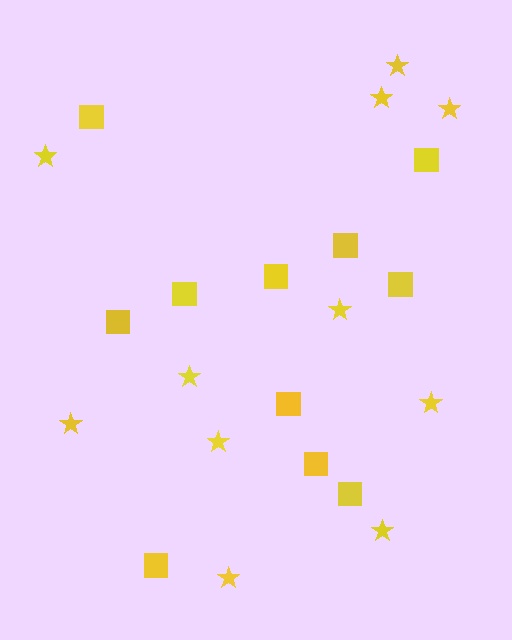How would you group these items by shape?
There are 2 groups: one group of stars (11) and one group of squares (11).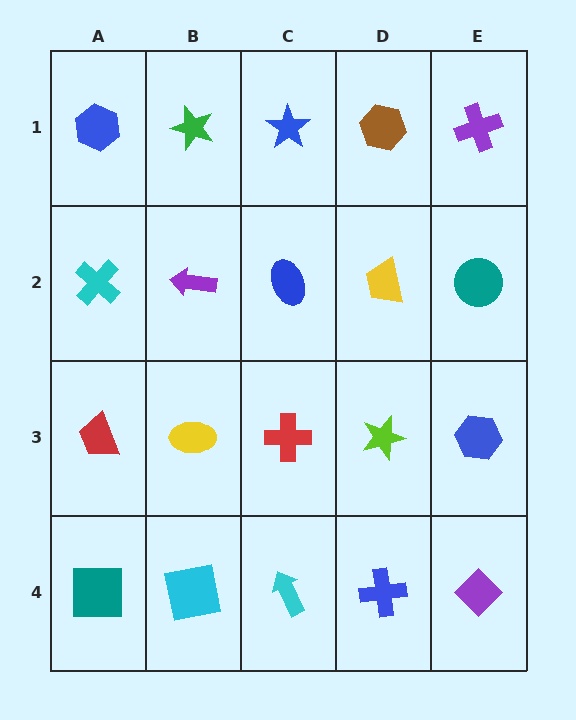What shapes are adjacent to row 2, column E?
A purple cross (row 1, column E), a blue hexagon (row 3, column E), a yellow trapezoid (row 2, column D).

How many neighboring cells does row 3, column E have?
3.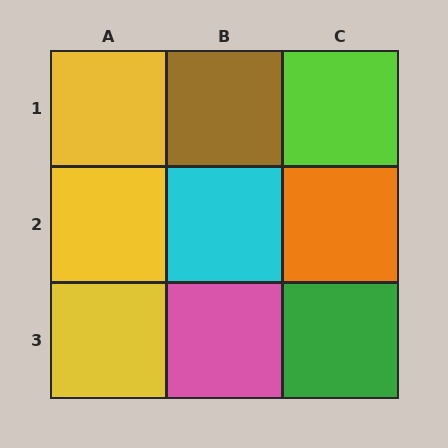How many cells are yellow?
3 cells are yellow.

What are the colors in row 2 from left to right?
Yellow, cyan, orange.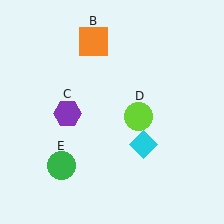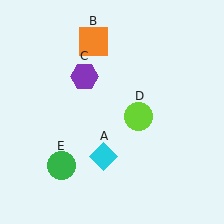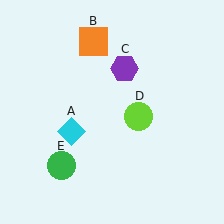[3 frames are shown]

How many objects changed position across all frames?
2 objects changed position: cyan diamond (object A), purple hexagon (object C).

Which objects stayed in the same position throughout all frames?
Orange square (object B) and lime circle (object D) and green circle (object E) remained stationary.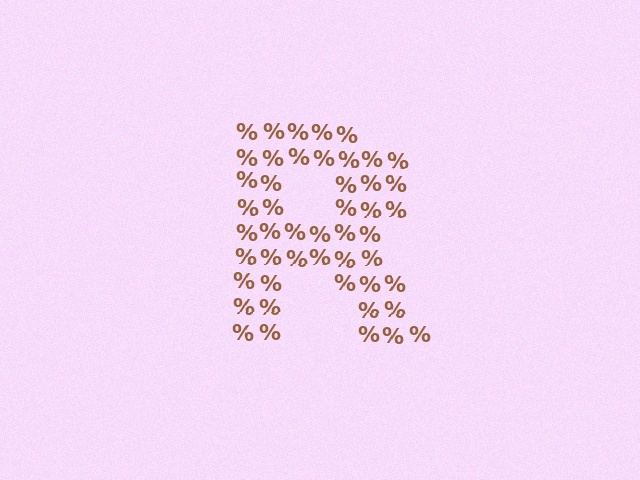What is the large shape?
The large shape is the letter R.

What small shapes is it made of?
It is made of small percent signs.